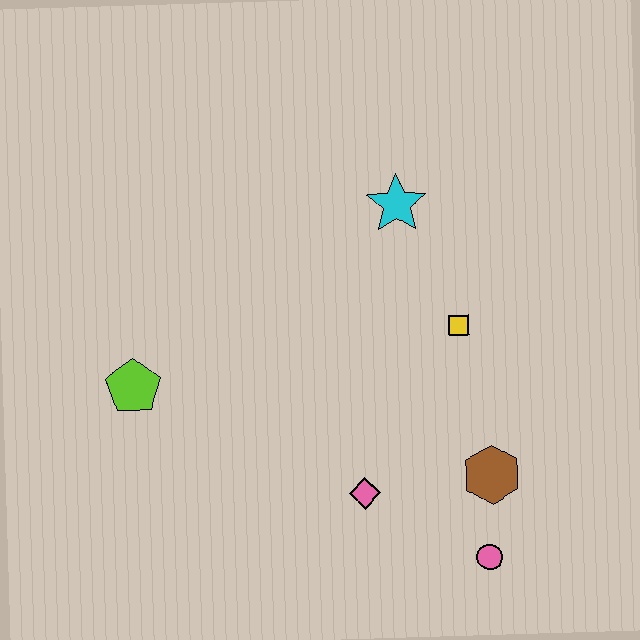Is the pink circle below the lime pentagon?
Yes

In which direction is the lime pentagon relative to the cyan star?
The lime pentagon is to the left of the cyan star.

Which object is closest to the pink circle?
The brown hexagon is closest to the pink circle.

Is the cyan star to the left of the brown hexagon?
Yes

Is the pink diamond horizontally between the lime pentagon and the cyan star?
Yes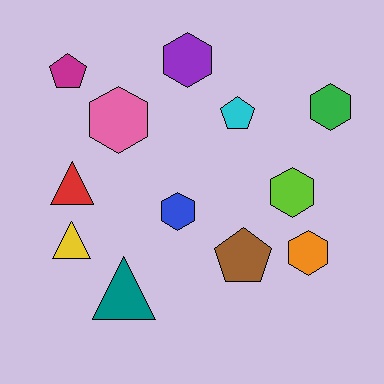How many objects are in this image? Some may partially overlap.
There are 12 objects.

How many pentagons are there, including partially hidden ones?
There are 3 pentagons.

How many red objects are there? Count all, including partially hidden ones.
There is 1 red object.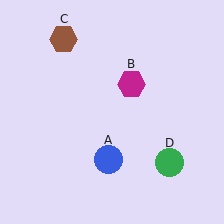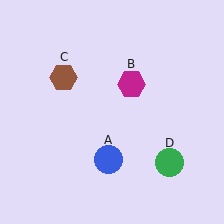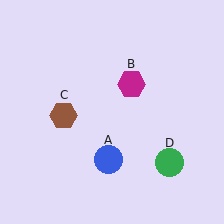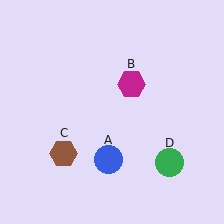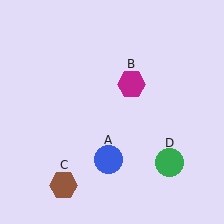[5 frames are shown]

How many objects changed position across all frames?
1 object changed position: brown hexagon (object C).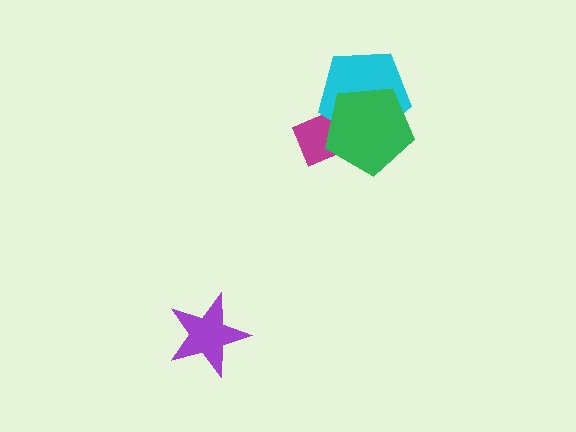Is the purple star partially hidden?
No, no other shape covers it.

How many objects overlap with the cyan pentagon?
2 objects overlap with the cyan pentagon.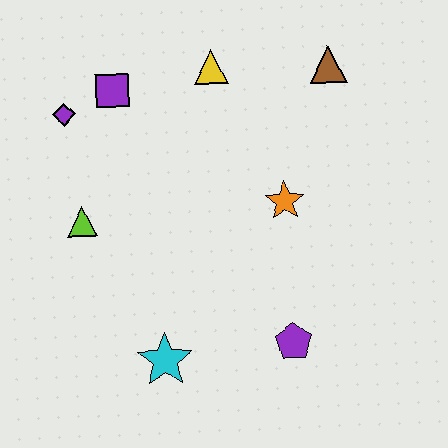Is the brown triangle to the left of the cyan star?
No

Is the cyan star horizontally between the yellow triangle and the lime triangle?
Yes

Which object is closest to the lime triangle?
The purple diamond is closest to the lime triangle.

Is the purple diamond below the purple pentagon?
No